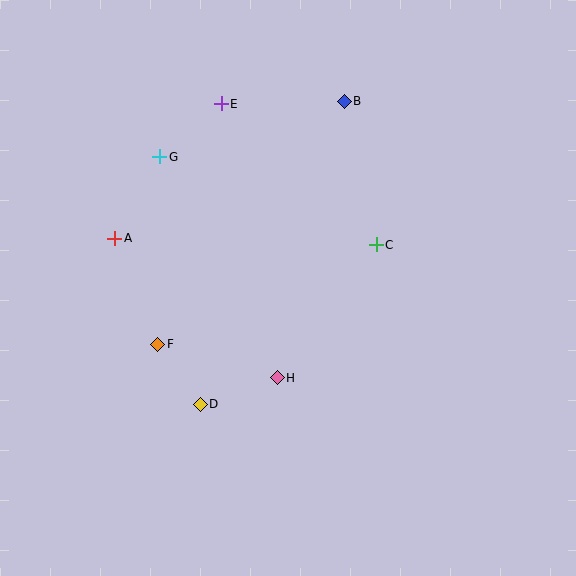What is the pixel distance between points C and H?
The distance between C and H is 166 pixels.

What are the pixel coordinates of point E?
Point E is at (221, 104).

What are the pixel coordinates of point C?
Point C is at (376, 245).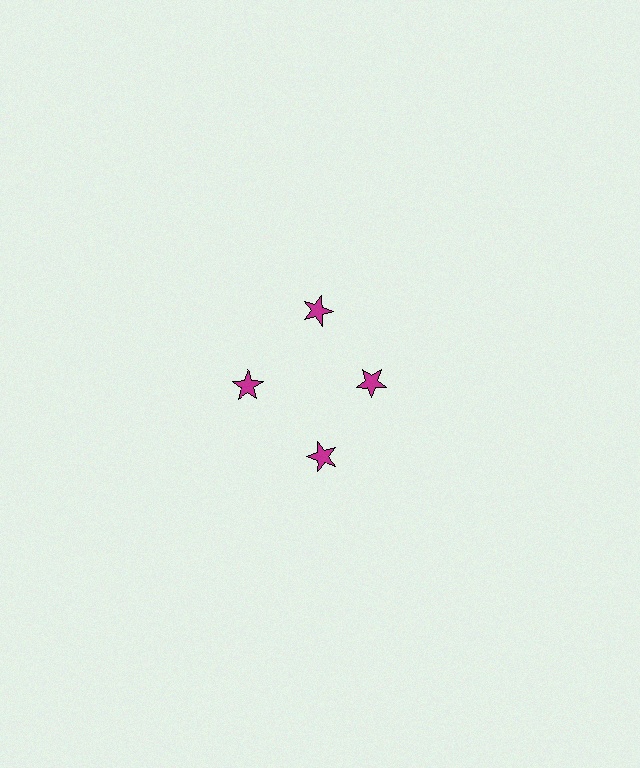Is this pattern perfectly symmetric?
No. The 4 magenta stars are arranged in a ring, but one element near the 3 o'clock position is pulled inward toward the center, breaking the 4-fold rotational symmetry.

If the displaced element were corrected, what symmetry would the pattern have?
It would have 4-fold rotational symmetry — the pattern would map onto itself every 90 degrees.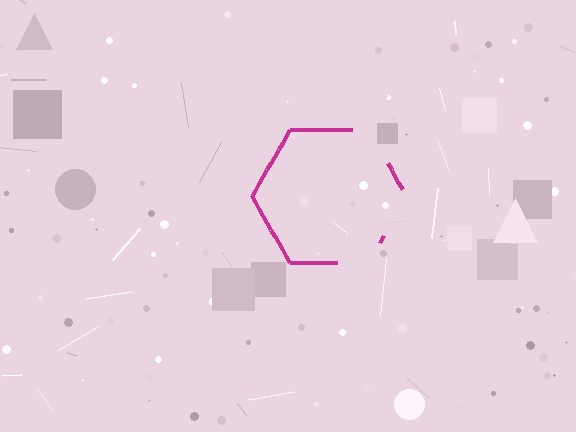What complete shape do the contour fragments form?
The contour fragments form a hexagon.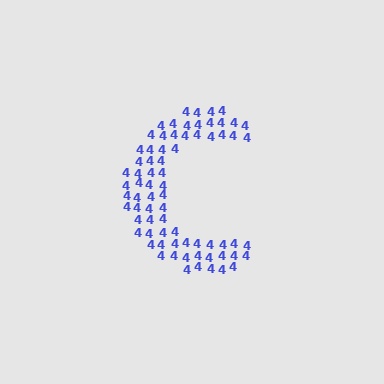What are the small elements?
The small elements are digit 4's.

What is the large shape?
The large shape is the letter C.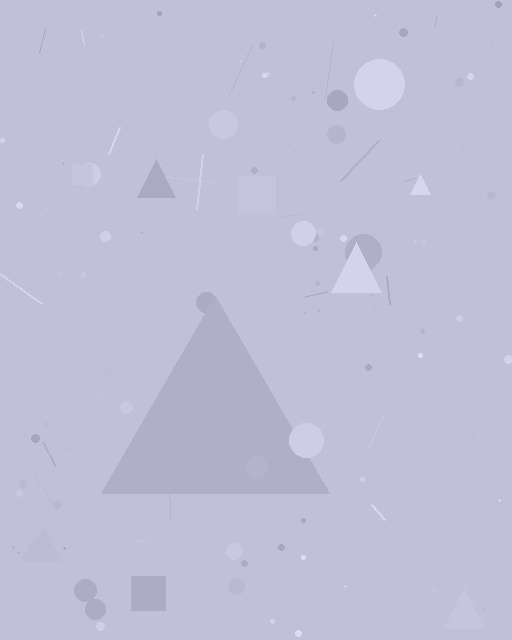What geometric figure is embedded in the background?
A triangle is embedded in the background.